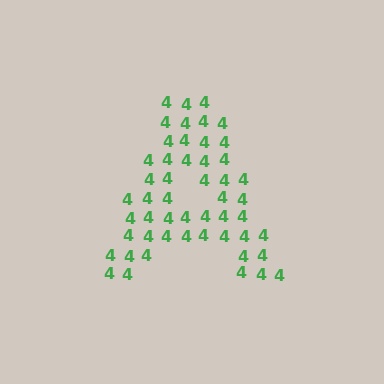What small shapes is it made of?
It is made of small digit 4's.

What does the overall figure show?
The overall figure shows the letter A.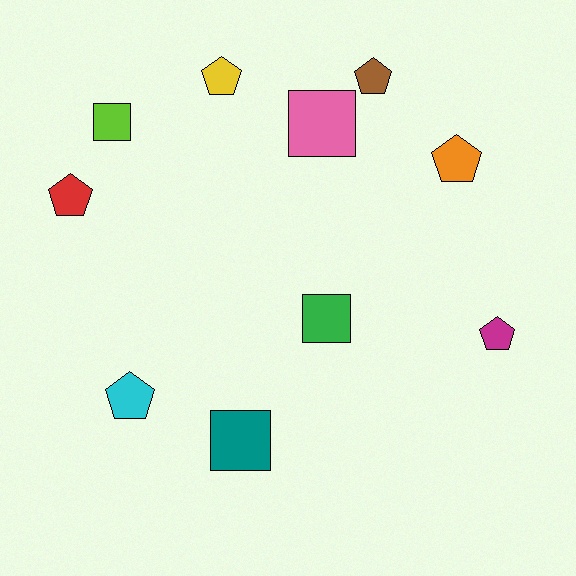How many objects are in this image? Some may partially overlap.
There are 10 objects.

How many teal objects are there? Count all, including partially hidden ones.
There is 1 teal object.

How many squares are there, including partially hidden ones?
There are 4 squares.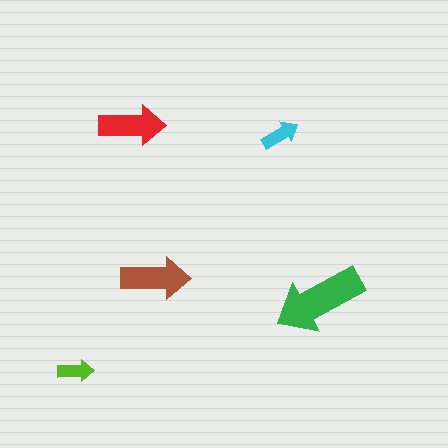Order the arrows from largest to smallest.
the green one, the brown one, the red one, the cyan one, the lime one.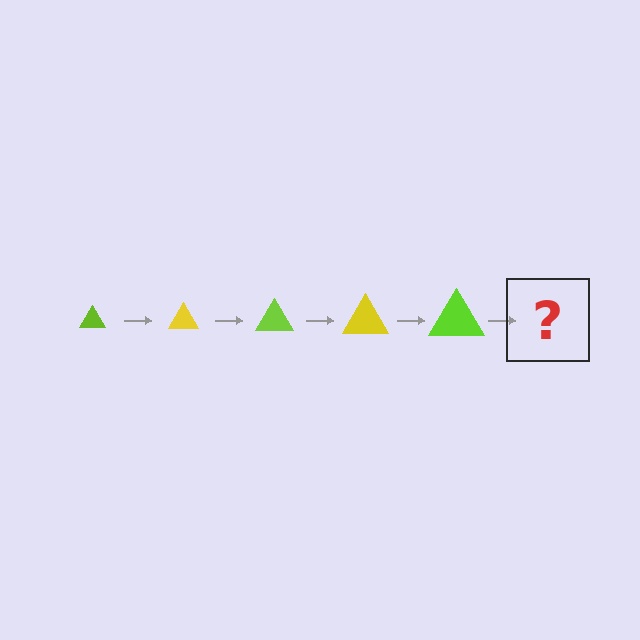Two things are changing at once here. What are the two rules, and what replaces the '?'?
The two rules are that the triangle grows larger each step and the color cycles through lime and yellow. The '?' should be a yellow triangle, larger than the previous one.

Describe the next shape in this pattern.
It should be a yellow triangle, larger than the previous one.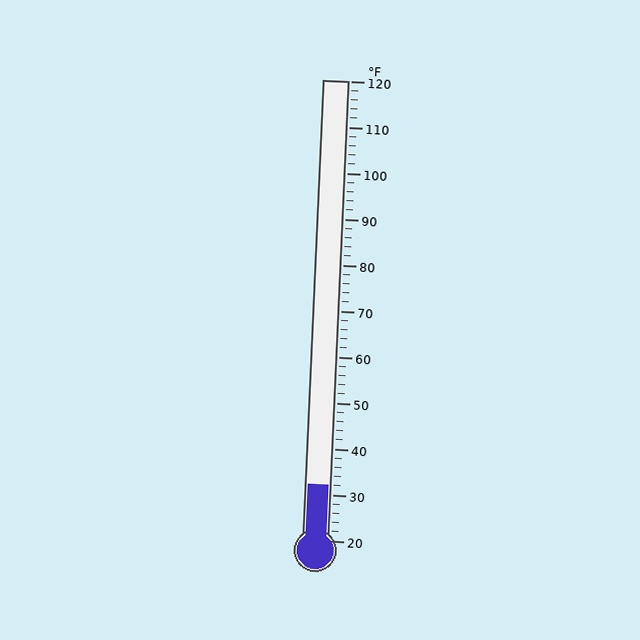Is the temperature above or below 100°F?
The temperature is below 100°F.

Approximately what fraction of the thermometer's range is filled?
The thermometer is filled to approximately 10% of its range.